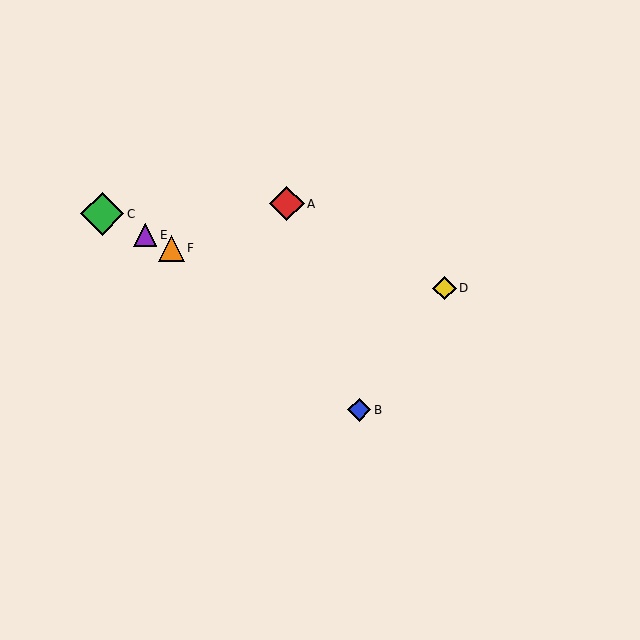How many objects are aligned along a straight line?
3 objects (C, E, F) are aligned along a straight line.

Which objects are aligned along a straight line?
Objects C, E, F are aligned along a straight line.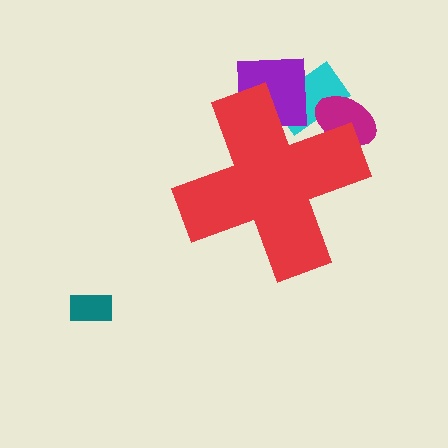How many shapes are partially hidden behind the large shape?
3 shapes are partially hidden.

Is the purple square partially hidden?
Yes, the purple square is partially hidden behind the red cross.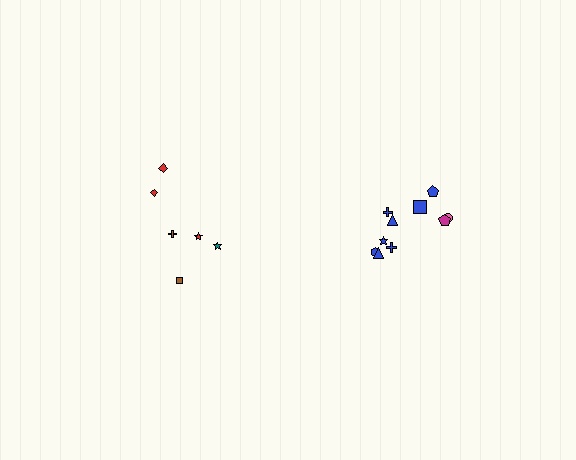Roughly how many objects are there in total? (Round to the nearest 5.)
Roughly 15 objects in total.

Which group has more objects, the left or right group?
The right group.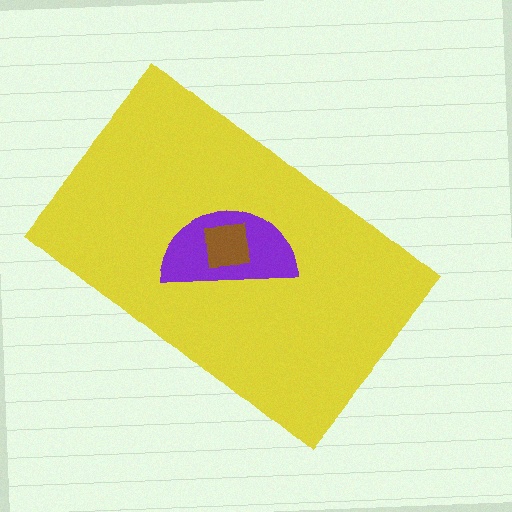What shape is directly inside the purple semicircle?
The brown square.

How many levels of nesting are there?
3.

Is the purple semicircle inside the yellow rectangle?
Yes.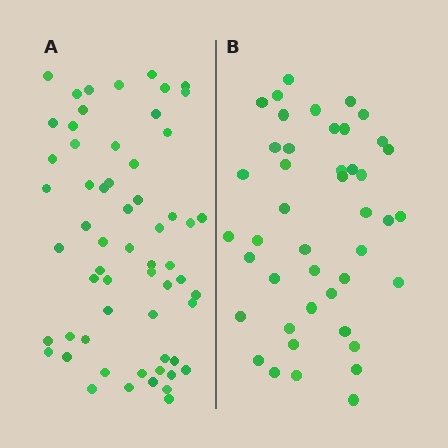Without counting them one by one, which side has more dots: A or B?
Region A (the left region) has more dots.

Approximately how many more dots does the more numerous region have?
Region A has approximately 15 more dots than region B.